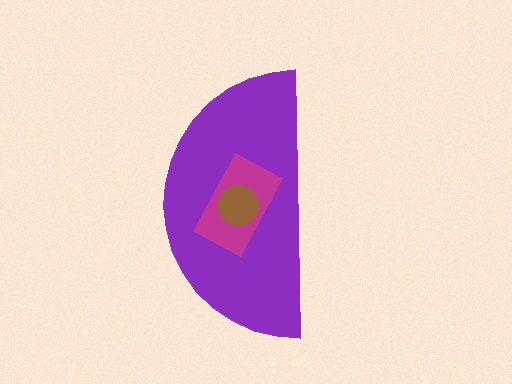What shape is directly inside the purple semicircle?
The magenta rectangle.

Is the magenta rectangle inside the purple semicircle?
Yes.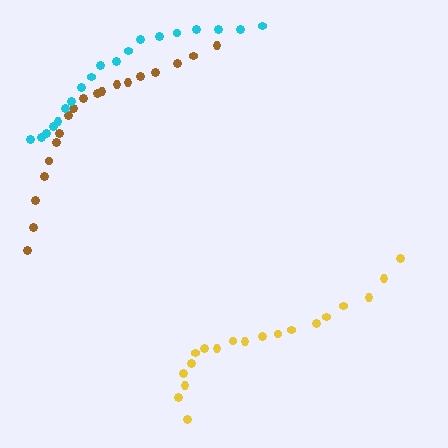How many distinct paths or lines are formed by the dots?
There are 3 distinct paths.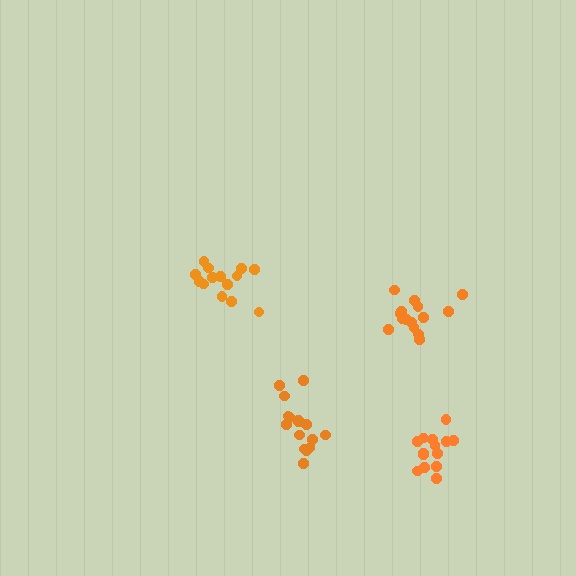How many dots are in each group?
Group 1: 14 dots, Group 2: 16 dots, Group 3: 14 dots, Group 4: 15 dots (59 total).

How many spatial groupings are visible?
There are 4 spatial groupings.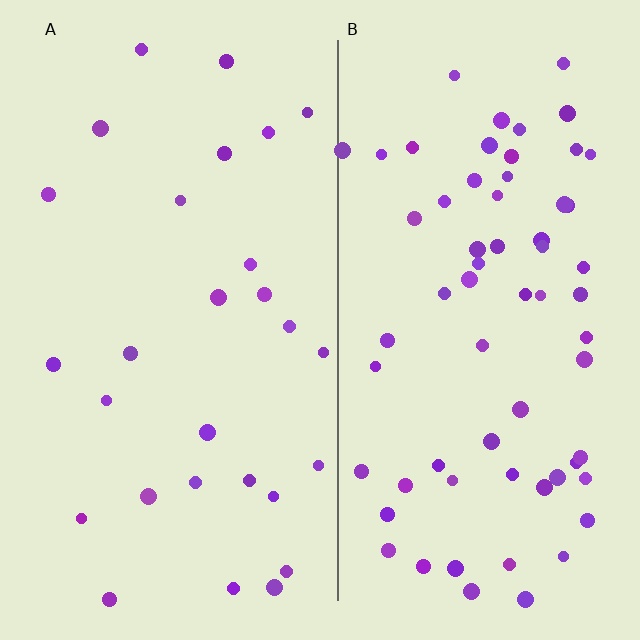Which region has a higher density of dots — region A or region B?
B (the right).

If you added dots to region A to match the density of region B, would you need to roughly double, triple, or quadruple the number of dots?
Approximately double.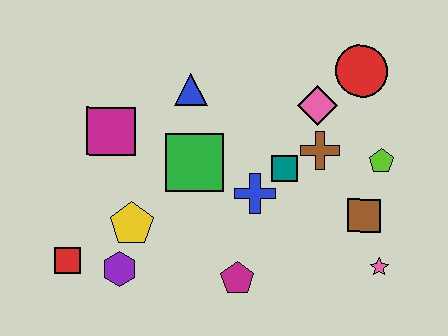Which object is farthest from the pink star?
The red square is farthest from the pink star.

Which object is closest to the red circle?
The pink diamond is closest to the red circle.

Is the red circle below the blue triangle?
No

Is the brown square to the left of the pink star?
Yes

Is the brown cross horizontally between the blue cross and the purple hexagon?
No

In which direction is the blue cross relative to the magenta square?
The blue cross is to the right of the magenta square.